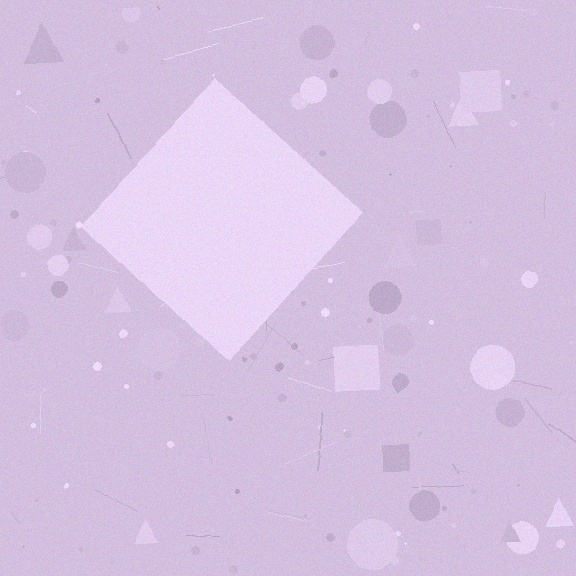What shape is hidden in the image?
A diamond is hidden in the image.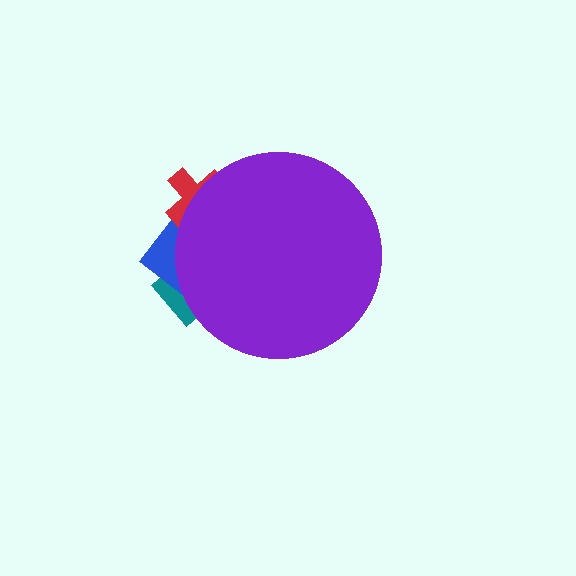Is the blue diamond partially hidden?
Yes, the blue diamond is partially hidden behind the purple circle.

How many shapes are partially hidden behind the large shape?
3 shapes are partially hidden.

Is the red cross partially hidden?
Yes, the red cross is partially hidden behind the purple circle.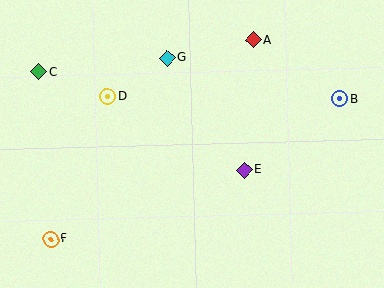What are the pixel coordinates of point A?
Point A is at (254, 40).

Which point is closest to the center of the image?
Point E at (244, 170) is closest to the center.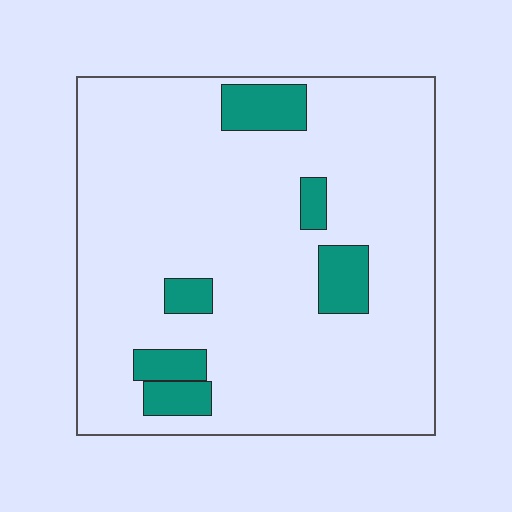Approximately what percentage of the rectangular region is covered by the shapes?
Approximately 10%.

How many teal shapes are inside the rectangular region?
6.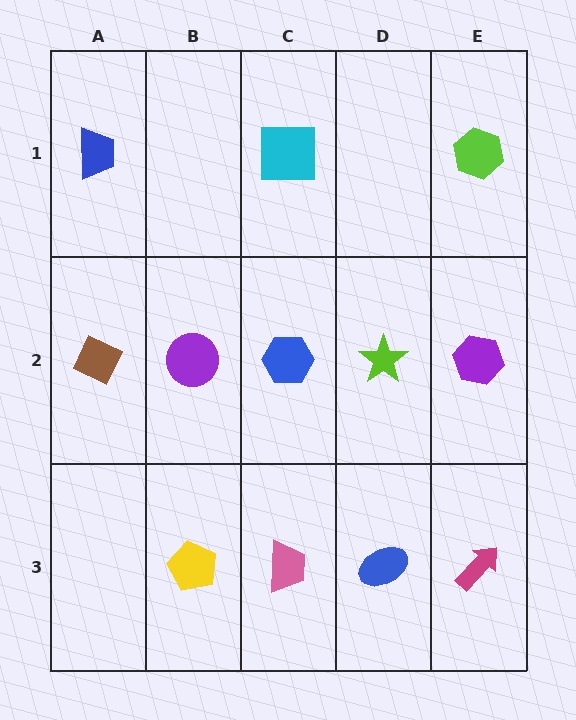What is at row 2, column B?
A purple circle.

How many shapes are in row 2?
5 shapes.